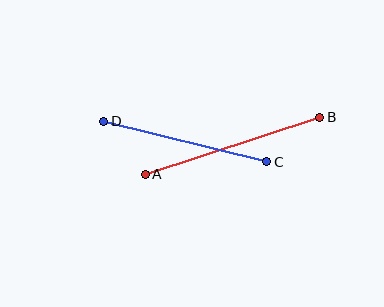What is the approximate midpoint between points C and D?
The midpoint is at approximately (185, 141) pixels.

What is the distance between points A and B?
The distance is approximately 183 pixels.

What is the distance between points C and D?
The distance is approximately 168 pixels.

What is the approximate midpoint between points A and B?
The midpoint is at approximately (232, 146) pixels.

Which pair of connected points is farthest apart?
Points A and B are farthest apart.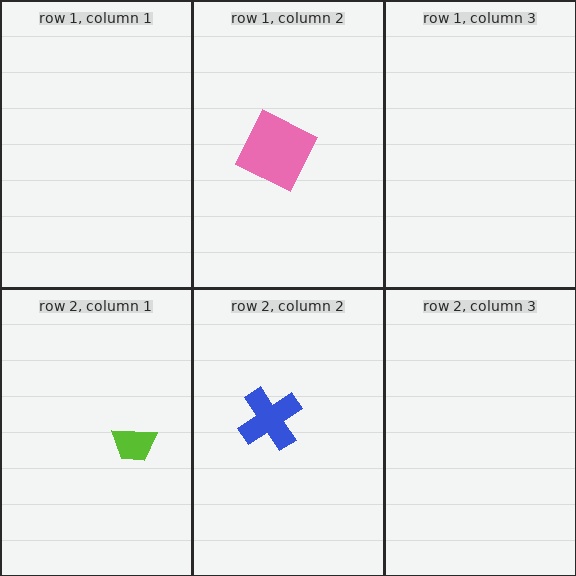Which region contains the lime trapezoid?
The row 2, column 1 region.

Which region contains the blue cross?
The row 2, column 2 region.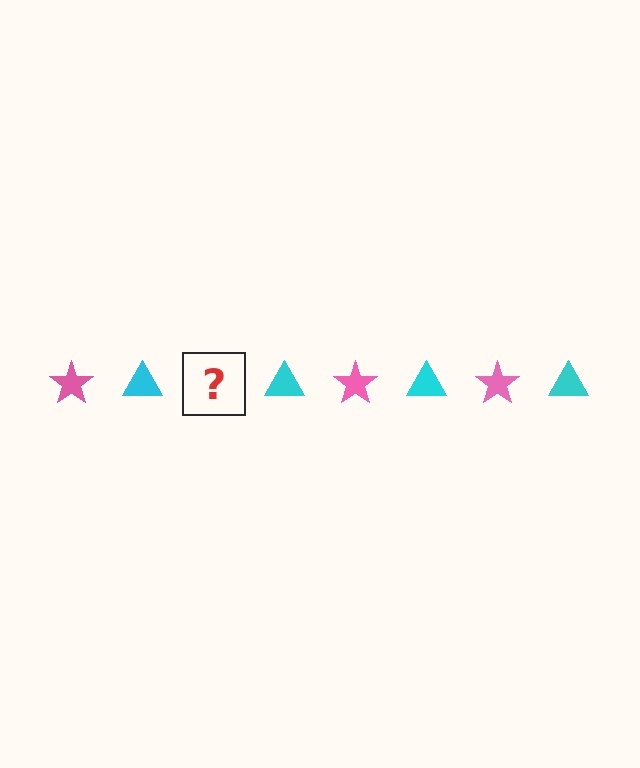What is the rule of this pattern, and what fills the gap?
The rule is that the pattern alternates between pink star and cyan triangle. The gap should be filled with a pink star.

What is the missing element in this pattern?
The missing element is a pink star.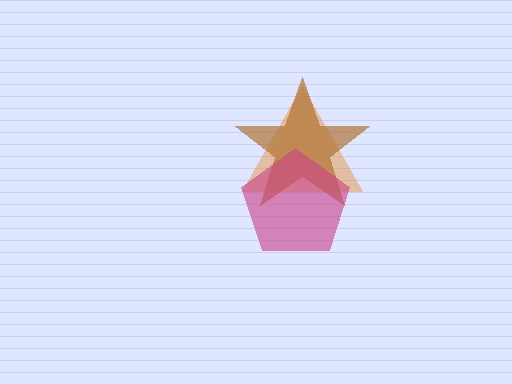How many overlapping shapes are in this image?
There are 3 overlapping shapes in the image.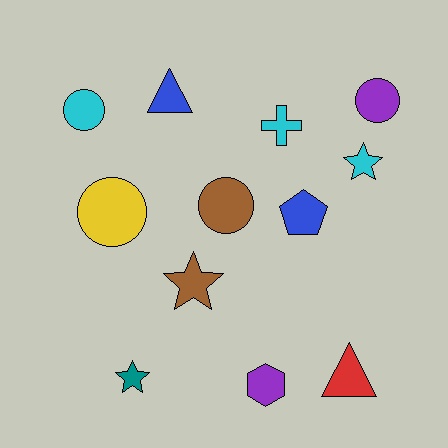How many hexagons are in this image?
There is 1 hexagon.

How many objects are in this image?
There are 12 objects.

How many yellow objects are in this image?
There is 1 yellow object.